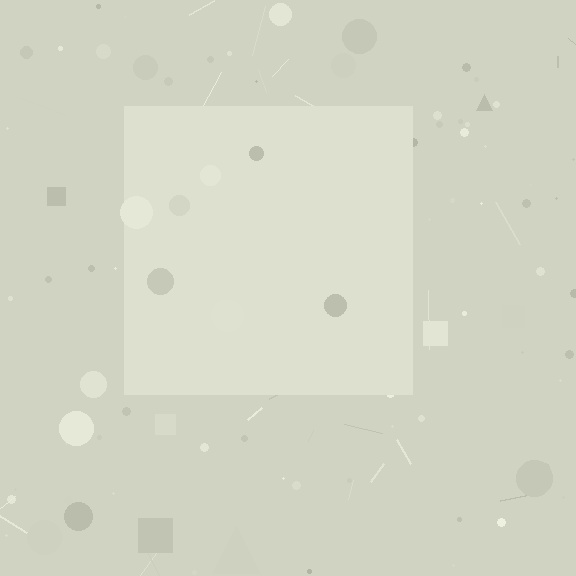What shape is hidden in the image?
A square is hidden in the image.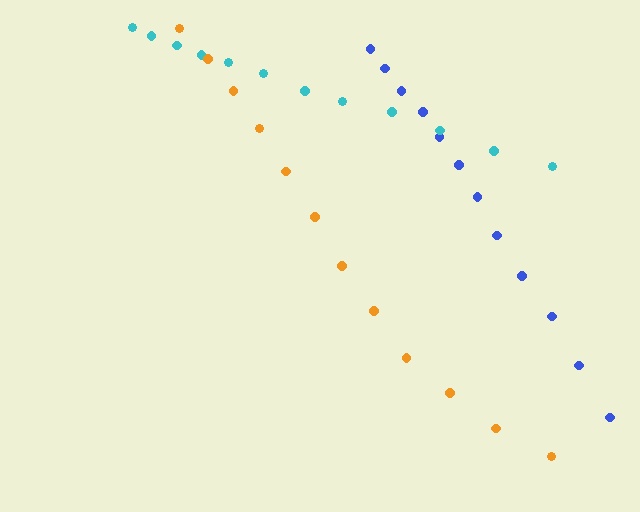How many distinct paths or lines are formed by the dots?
There are 3 distinct paths.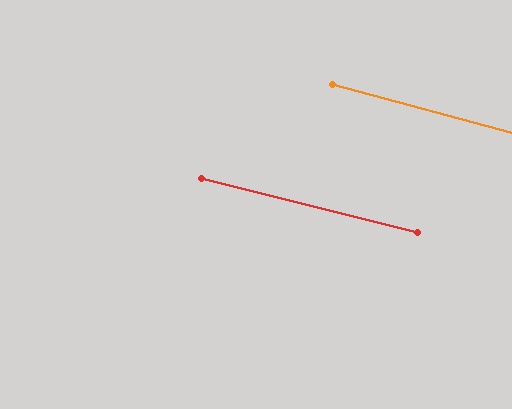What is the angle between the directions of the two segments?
Approximately 1 degree.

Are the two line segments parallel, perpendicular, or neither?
Parallel — their directions differ by only 1.1°.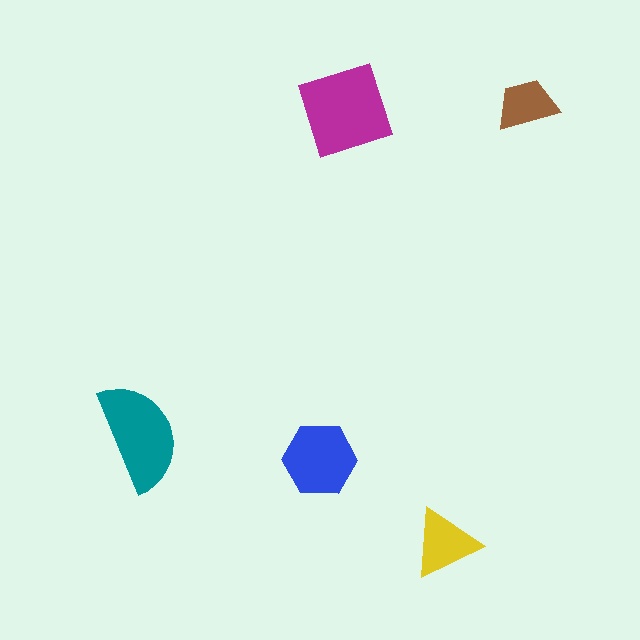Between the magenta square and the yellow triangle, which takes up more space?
The magenta square.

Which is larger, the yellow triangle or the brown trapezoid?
The yellow triangle.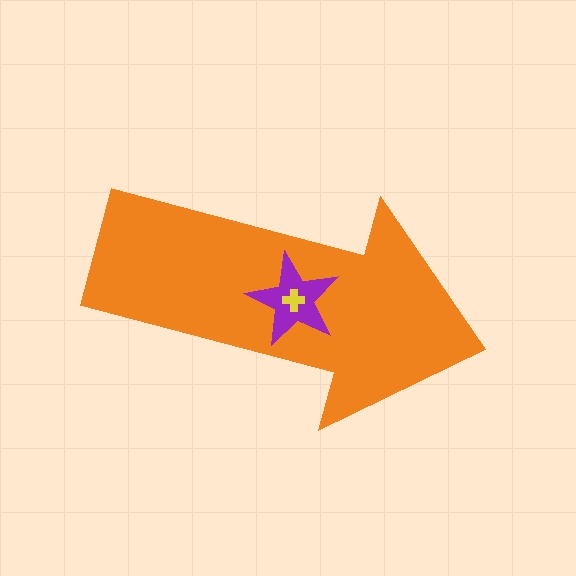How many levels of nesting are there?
3.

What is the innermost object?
The yellow cross.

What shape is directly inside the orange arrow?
The purple star.